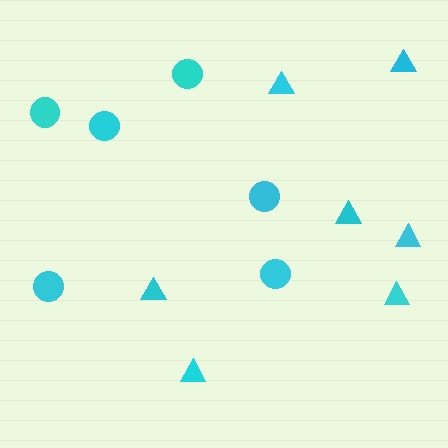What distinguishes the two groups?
There are 2 groups: one group of circles (6) and one group of triangles (7).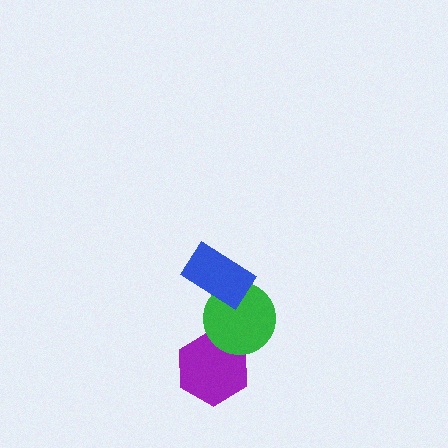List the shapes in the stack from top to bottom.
From top to bottom: the blue rectangle, the green circle, the purple hexagon.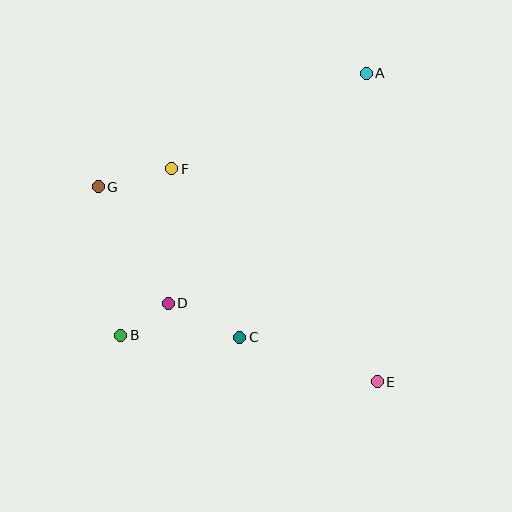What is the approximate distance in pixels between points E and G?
The distance between E and G is approximately 340 pixels.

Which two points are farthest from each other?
Points A and B are farthest from each other.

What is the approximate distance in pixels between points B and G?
The distance between B and G is approximately 150 pixels.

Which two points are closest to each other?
Points B and D are closest to each other.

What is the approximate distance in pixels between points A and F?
The distance between A and F is approximately 217 pixels.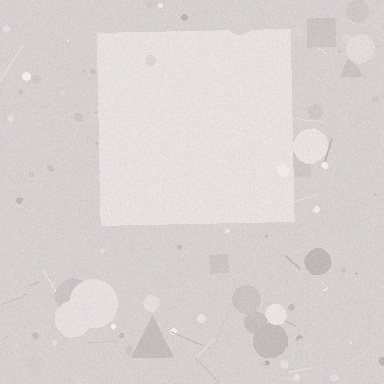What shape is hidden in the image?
A square is hidden in the image.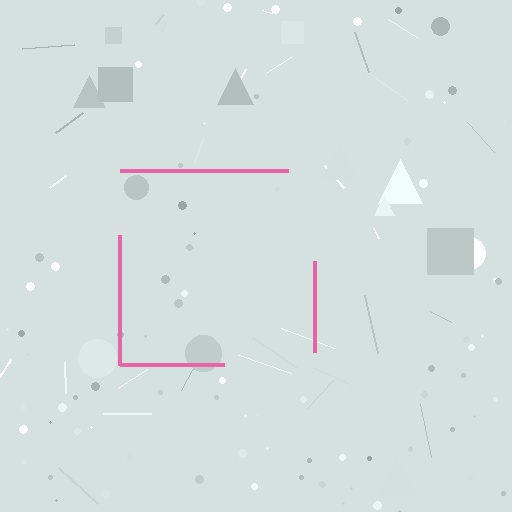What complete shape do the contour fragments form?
The contour fragments form a square.